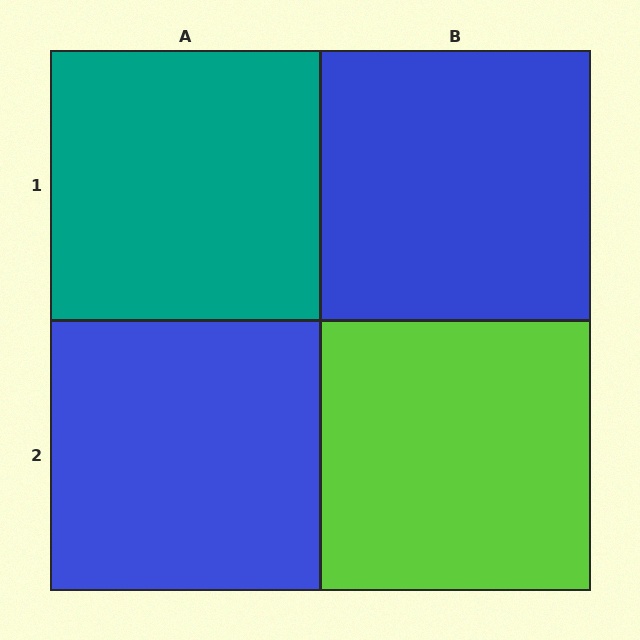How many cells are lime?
1 cell is lime.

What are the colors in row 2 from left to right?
Blue, lime.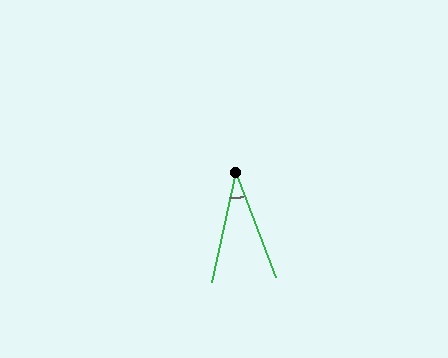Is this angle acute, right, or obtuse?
It is acute.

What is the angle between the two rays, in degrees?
Approximately 33 degrees.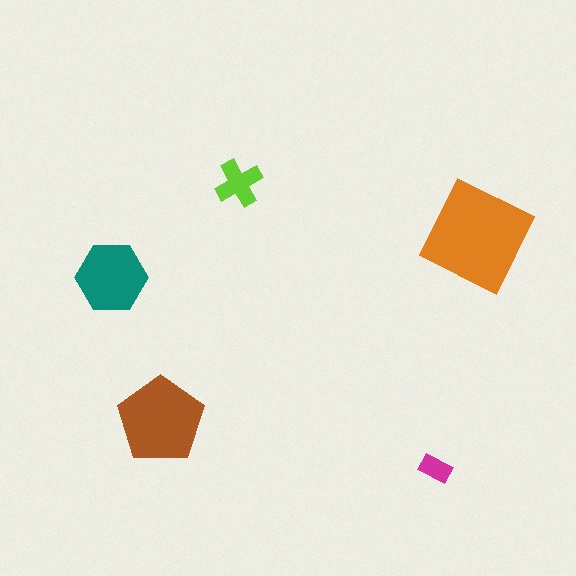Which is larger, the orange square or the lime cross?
The orange square.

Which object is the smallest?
The magenta rectangle.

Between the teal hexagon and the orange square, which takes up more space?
The orange square.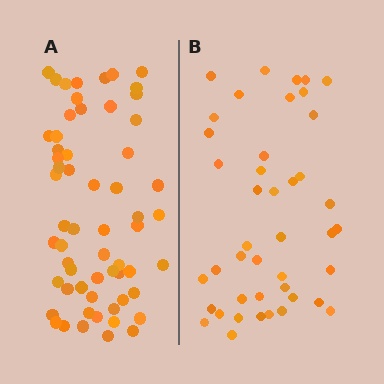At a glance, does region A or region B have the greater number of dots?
Region A (the left region) has more dots.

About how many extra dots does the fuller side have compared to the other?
Region A has approximately 15 more dots than region B.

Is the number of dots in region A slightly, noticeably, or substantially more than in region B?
Region A has noticeably more, but not dramatically so. The ratio is roughly 1.4 to 1.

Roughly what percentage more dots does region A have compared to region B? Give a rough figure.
About 40% more.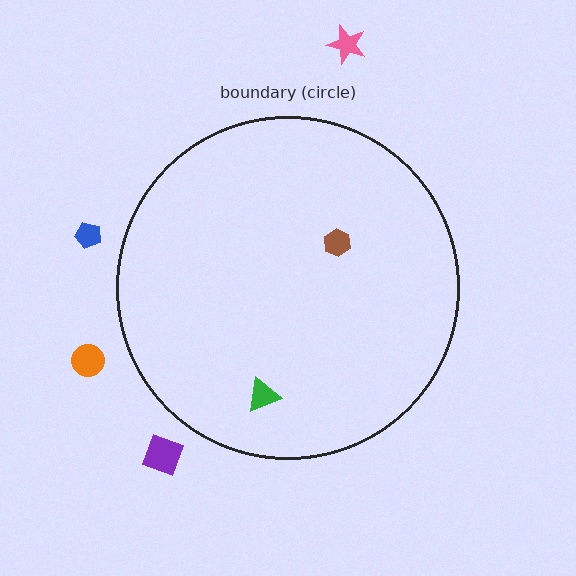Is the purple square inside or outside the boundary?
Outside.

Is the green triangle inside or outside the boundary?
Inside.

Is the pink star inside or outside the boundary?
Outside.